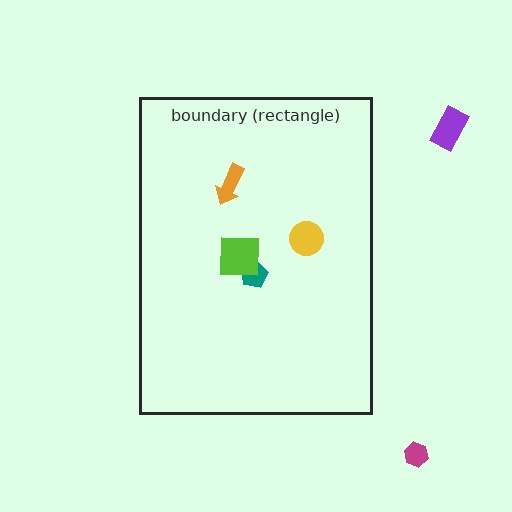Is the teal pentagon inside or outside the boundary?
Inside.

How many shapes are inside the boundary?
4 inside, 2 outside.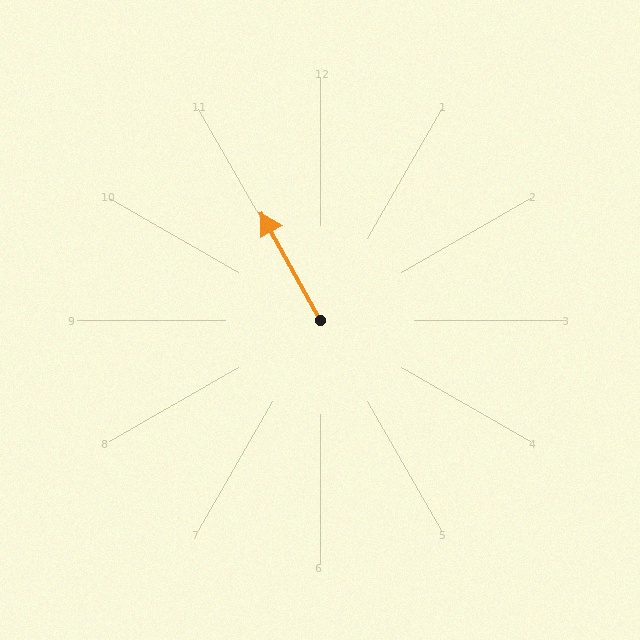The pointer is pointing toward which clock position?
Roughly 11 o'clock.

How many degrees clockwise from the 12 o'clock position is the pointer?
Approximately 331 degrees.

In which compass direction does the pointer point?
Northwest.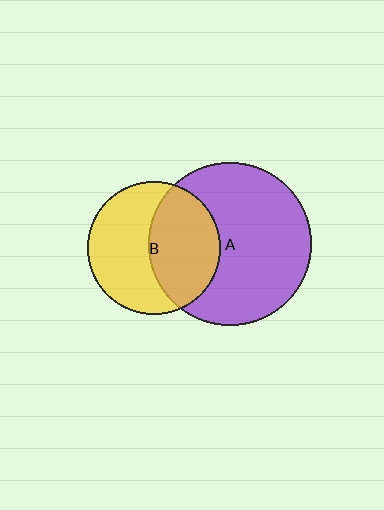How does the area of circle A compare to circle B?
Approximately 1.5 times.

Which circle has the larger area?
Circle A (purple).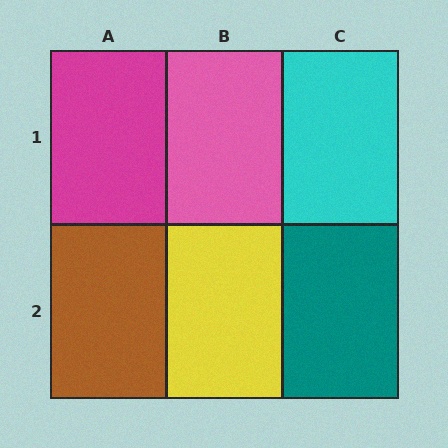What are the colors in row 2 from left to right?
Brown, yellow, teal.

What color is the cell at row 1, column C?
Cyan.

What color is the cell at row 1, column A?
Magenta.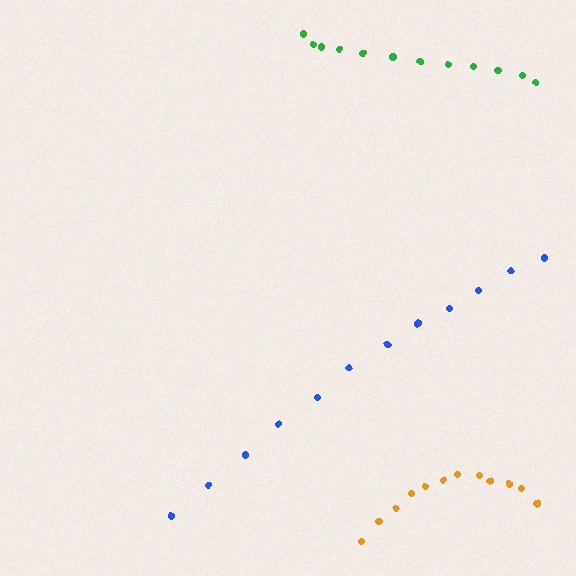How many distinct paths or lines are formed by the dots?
There are 3 distinct paths.